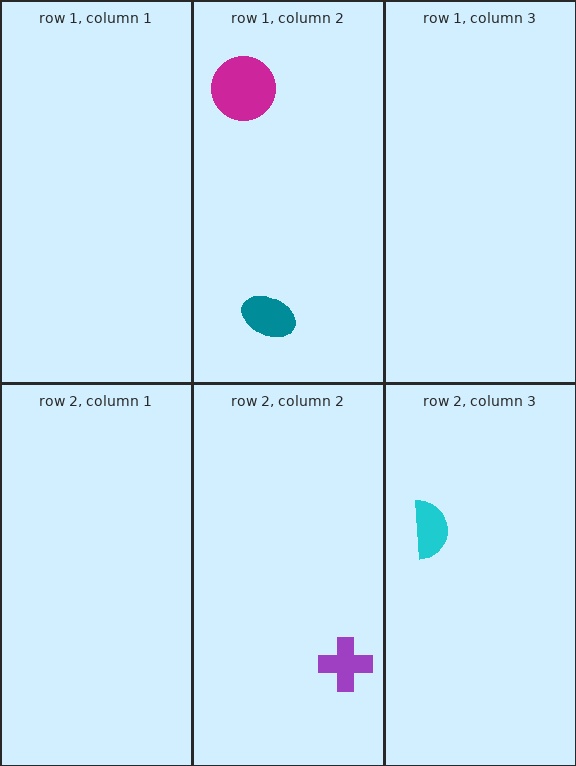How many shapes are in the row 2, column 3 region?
1.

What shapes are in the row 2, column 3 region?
The cyan semicircle.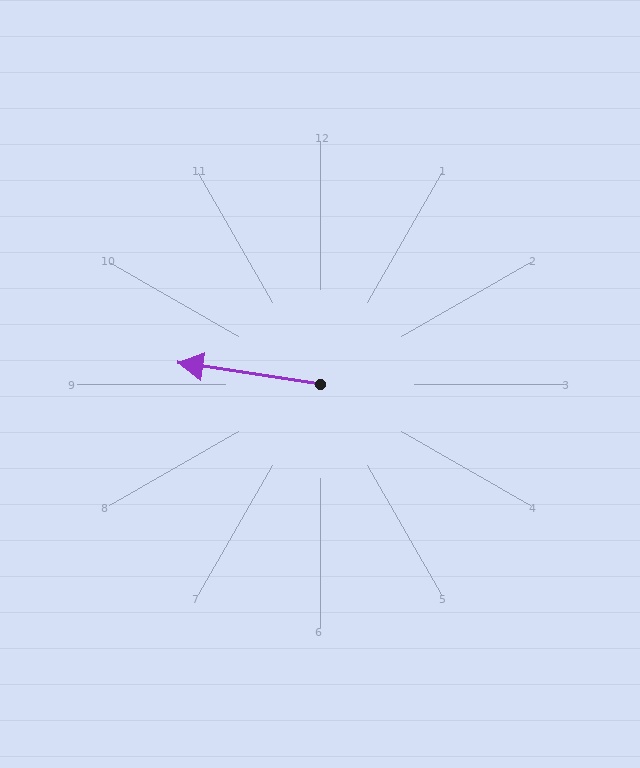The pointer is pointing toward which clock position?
Roughly 9 o'clock.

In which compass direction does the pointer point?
West.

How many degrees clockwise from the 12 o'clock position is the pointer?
Approximately 278 degrees.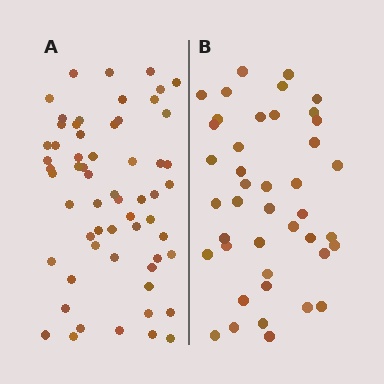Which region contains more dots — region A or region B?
Region A (the left region) has more dots.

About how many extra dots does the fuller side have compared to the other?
Region A has approximately 20 more dots than region B.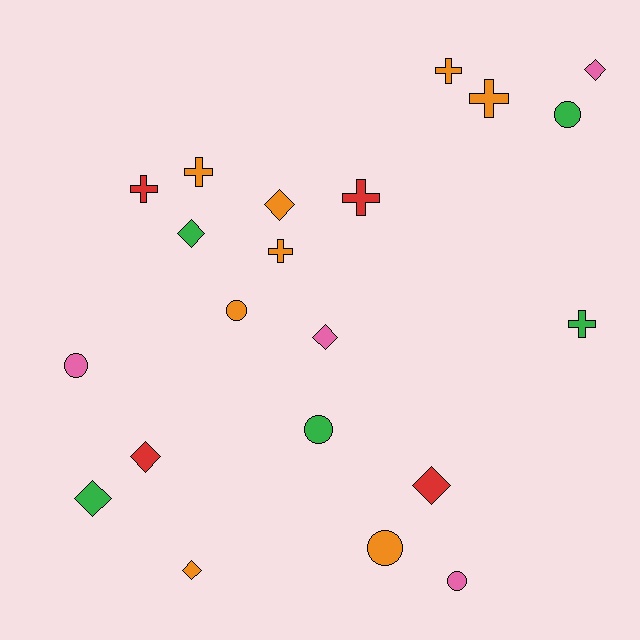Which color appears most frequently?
Orange, with 8 objects.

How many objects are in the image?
There are 21 objects.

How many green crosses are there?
There is 1 green cross.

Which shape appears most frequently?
Diamond, with 8 objects.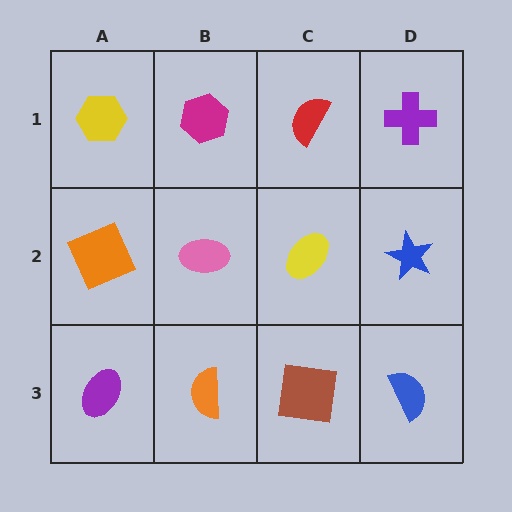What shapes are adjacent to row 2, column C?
A red semicircle (row 1, column C), a brown square (row 3, column C), a pink ellipse (row 2, column B), a blue star (row 2, column D).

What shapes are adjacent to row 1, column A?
An orange square (row 2, column A), a magenta hexagon (row 1, column B).